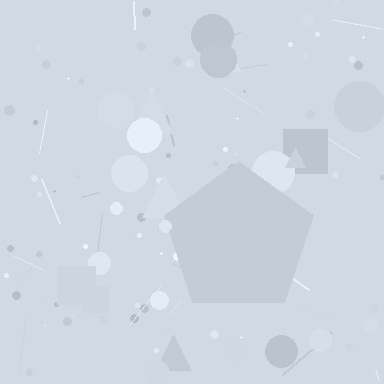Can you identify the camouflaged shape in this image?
The camouflaged shape is a pentagon.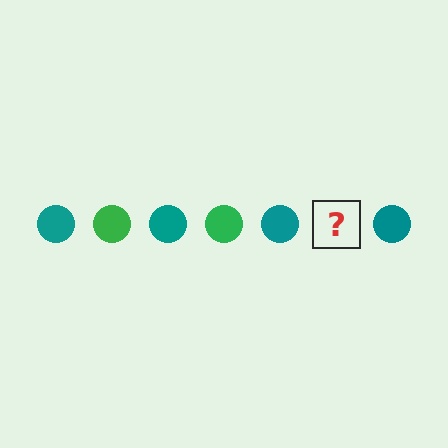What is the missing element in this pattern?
The missing element is a green circle.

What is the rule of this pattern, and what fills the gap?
The rule is that the pattern cycles through teal, green circles. The gap should be filled with a green circle.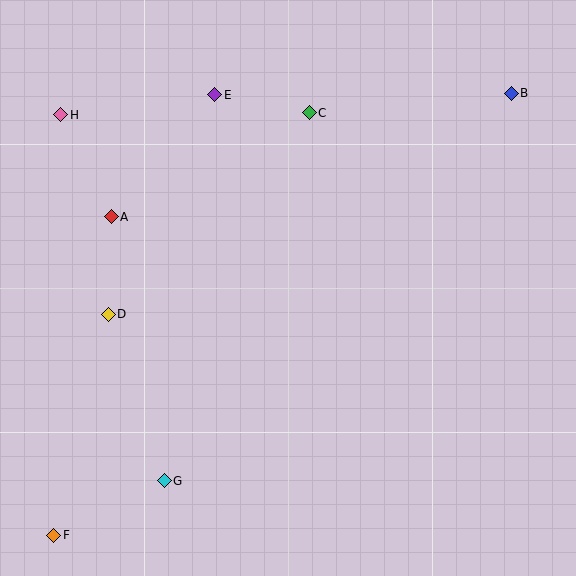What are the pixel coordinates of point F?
Point F is at (54, 535).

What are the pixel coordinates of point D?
Point D is at (108, 314).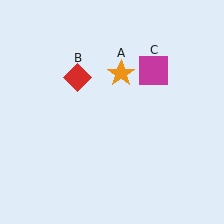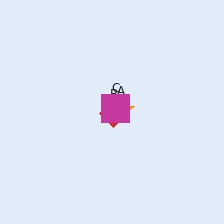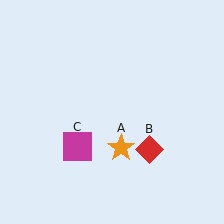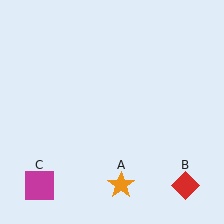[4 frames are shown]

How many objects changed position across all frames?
3 objects changed position: orange star (object A), red diamond (object B), magenta square (object C).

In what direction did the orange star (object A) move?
The orange star (object A) moved down.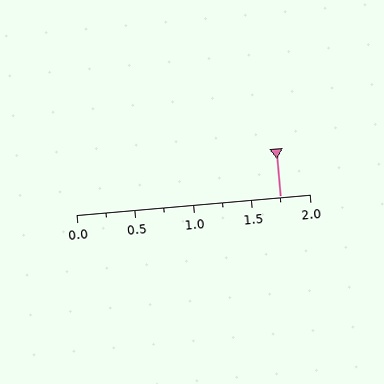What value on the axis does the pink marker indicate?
The marker indicates approximately 1.75.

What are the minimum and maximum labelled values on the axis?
The axis runs from 0.0 to 2.0.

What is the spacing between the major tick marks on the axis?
The major ticks are spaced 0.5 apart.